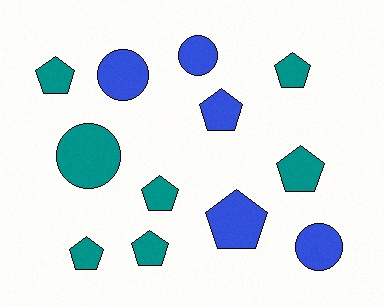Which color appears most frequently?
Teal, with 7 objects.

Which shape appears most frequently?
Pentagon, with 8 objects.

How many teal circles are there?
There is 1 teal circle.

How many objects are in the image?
There are 12 objects.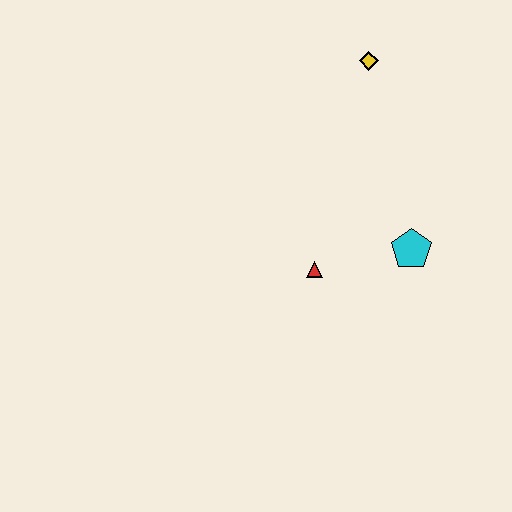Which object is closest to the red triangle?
The cyan pentagon is closest to the red triangle.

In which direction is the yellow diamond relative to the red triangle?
The yellow diamond is above the red triangle.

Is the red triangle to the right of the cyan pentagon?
No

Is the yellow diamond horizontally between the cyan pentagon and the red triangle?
Yes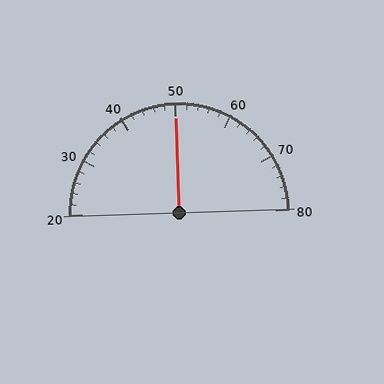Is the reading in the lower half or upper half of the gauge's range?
The reading is in the upper half of the range (20 to 80).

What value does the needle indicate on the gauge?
The needle indicates approximately 50.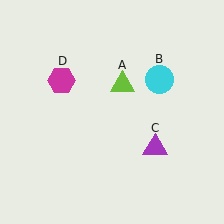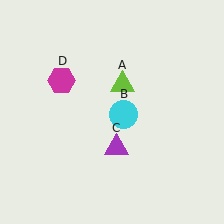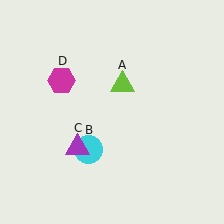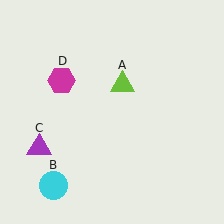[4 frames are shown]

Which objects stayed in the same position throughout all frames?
Lime triangle (object A) and magenta hexagon (object D) remained stationary.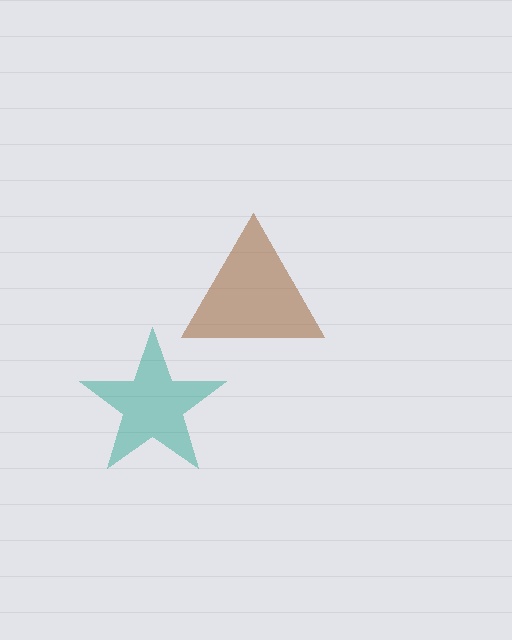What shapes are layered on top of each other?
The layered shapes are: a teal star, a brown triangle.